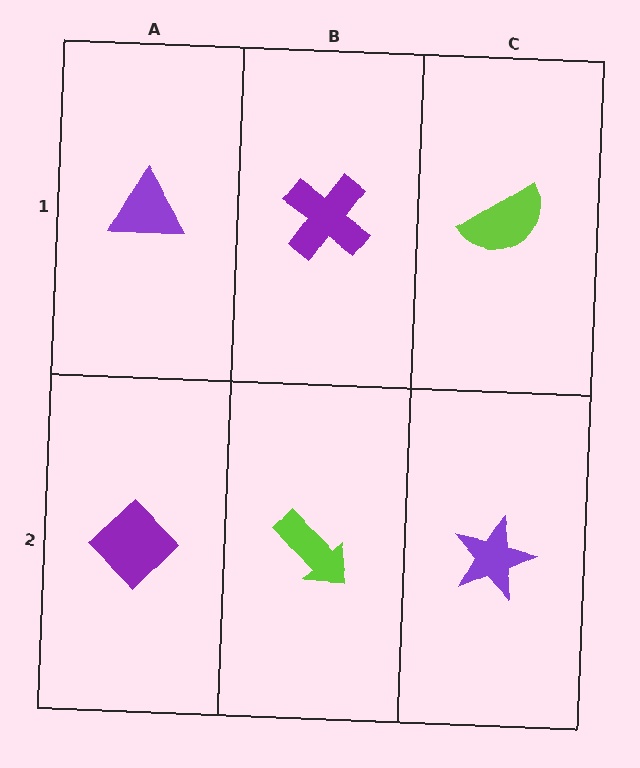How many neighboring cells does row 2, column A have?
2.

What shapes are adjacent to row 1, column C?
A purple star (row 2, column C), a purple cross (row 1, column B).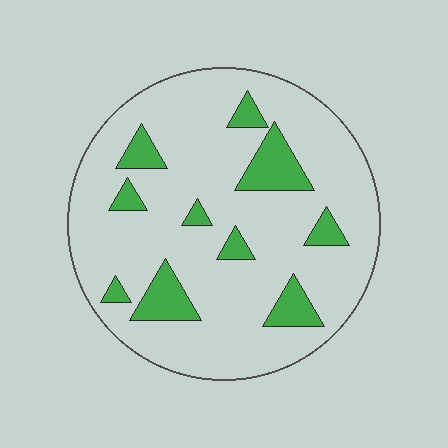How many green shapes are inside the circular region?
10.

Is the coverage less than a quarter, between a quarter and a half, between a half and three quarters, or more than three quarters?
Less than a quarter.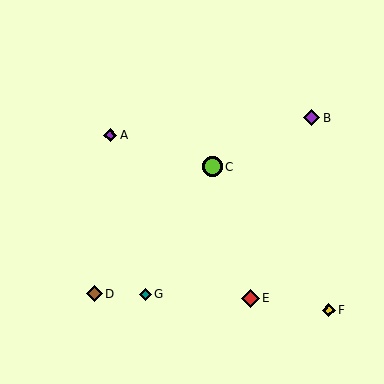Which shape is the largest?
The lime circle (labeled C) is the largest.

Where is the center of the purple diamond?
The center of the purple diamond is at (312, 118).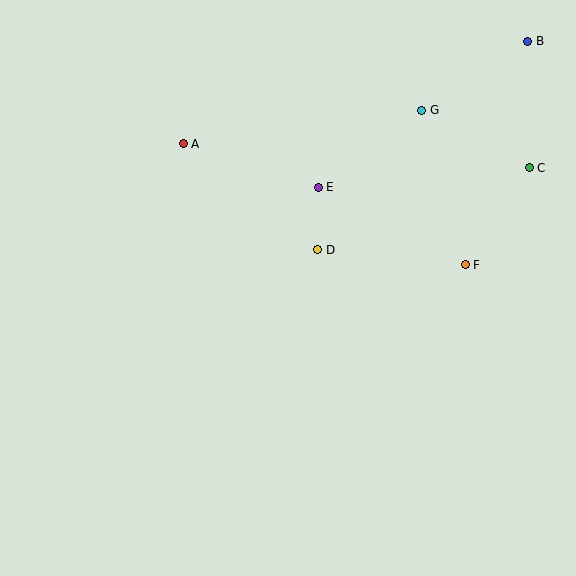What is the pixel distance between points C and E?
The distance between C and E is 212 pixels.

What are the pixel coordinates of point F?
Point F is at (465, 265).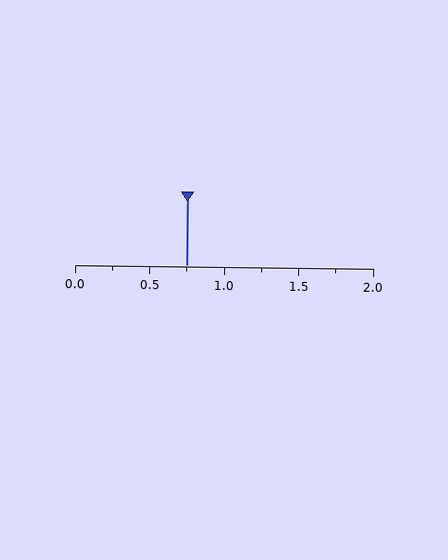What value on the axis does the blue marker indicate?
The marker indicates approximately 0.75.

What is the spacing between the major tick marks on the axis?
The major ticks are spaced 0.5 apart.